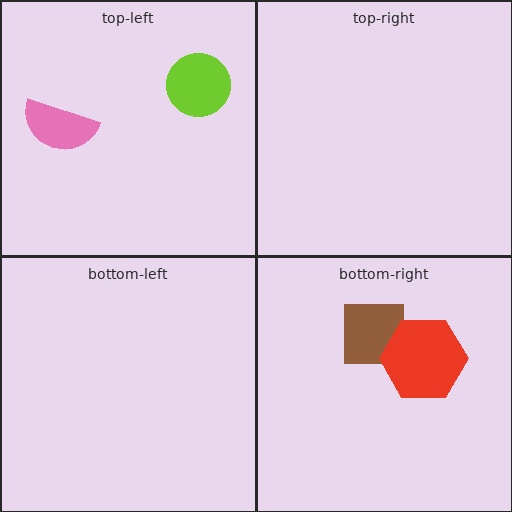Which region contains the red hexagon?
The bottom-right region.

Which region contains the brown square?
The bottom-right region.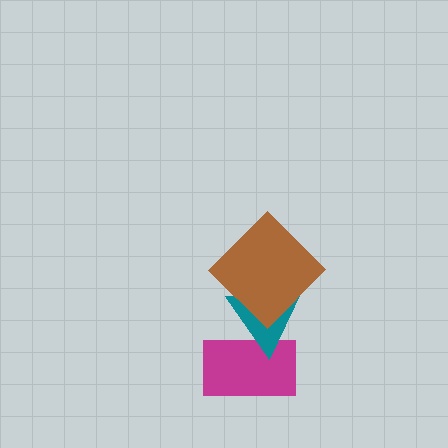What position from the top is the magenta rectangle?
The magenta rectangle is 3rd from the top.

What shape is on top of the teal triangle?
The brown diamond is on top of the teal triangle.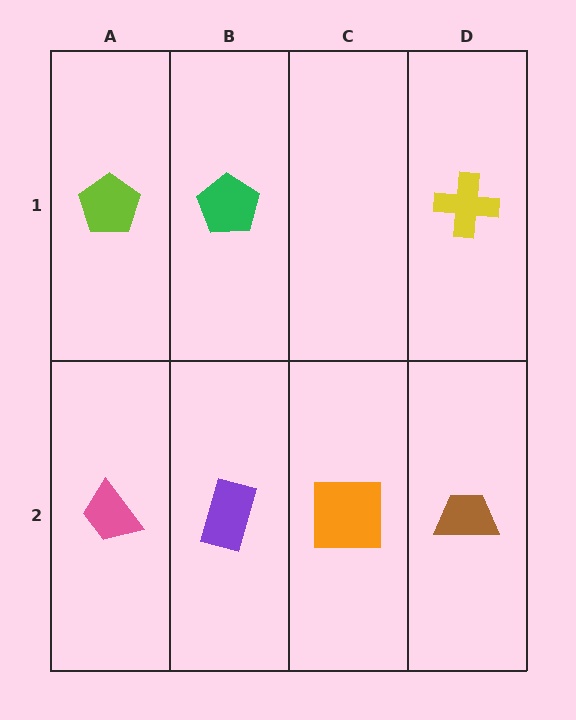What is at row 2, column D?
A brown trapezoid.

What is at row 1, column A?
A lime pentagon.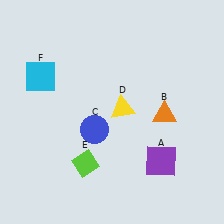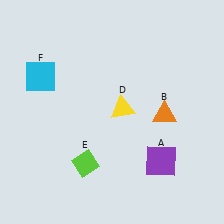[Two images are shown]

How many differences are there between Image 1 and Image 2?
There is 1 difference between the two images.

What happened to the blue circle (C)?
The blue circle (C) was removed in Image 2. It was in the bottom-left area of Image 1.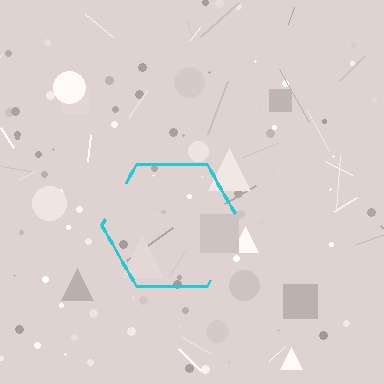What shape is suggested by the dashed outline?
The dashed outline suggests a hexagon.